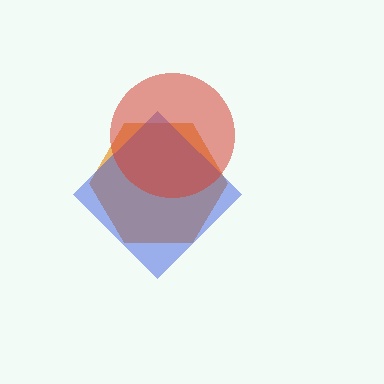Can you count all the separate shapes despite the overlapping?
Yes, there are 3 separate shapes.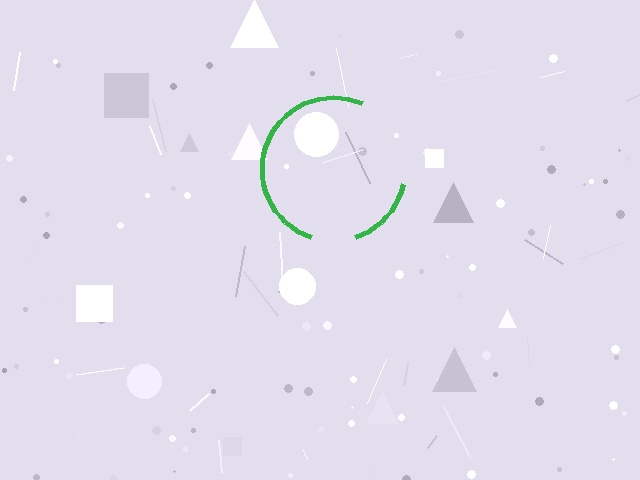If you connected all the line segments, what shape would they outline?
They would outline a circle.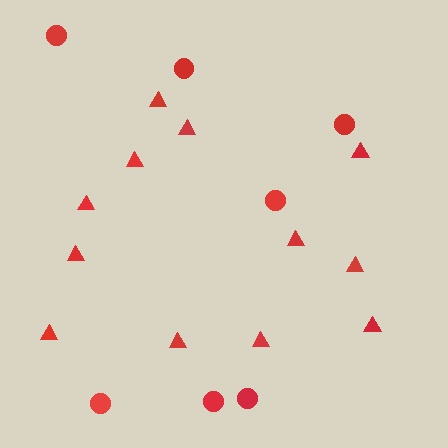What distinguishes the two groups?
There are 2 groups: one group of circles (7) and one group of triangles (12).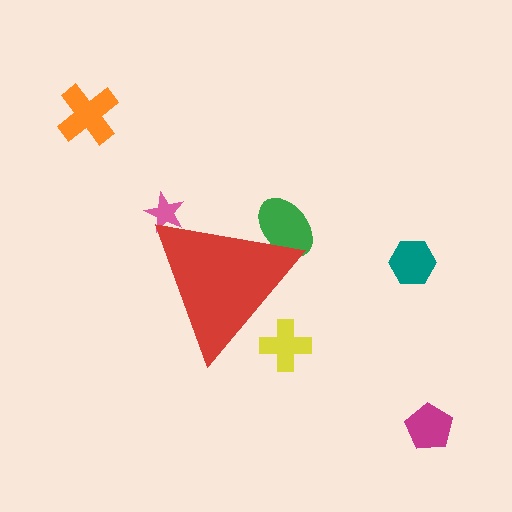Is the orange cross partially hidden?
No, the orange cross is fully visible.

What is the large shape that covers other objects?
A red triangle.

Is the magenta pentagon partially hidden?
No, the magenta pentagon is fully visible.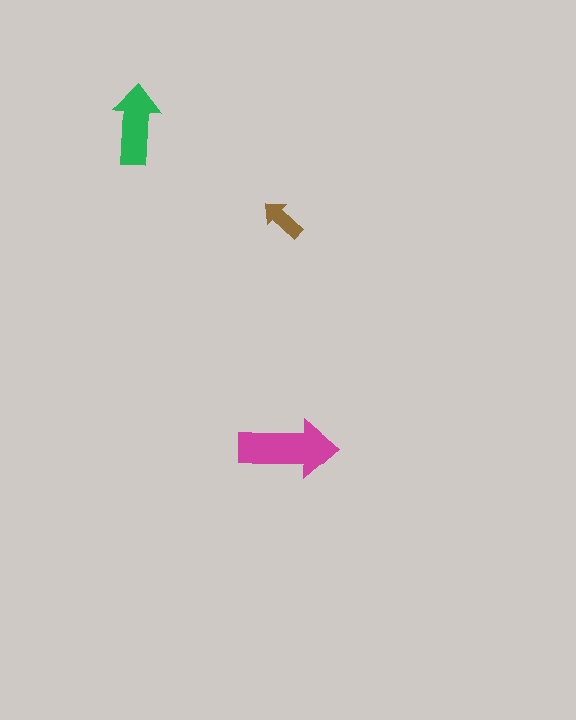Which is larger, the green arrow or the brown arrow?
The green one.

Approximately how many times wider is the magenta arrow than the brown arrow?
About 2 times wider.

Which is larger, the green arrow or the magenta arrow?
The magenta one.